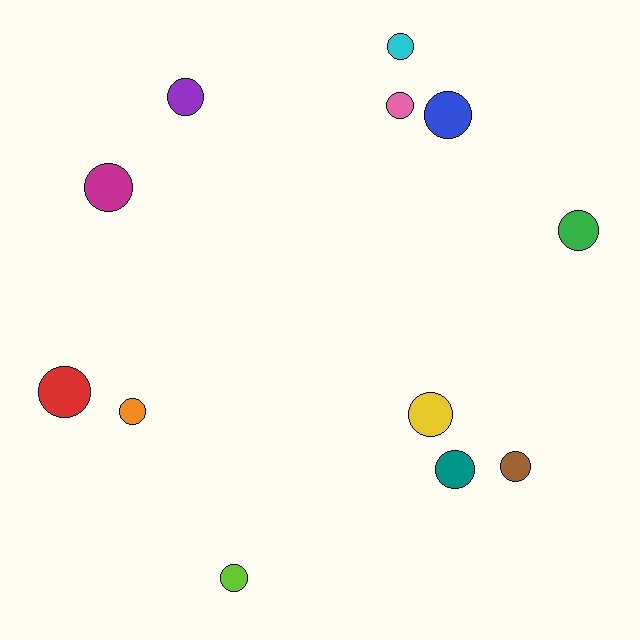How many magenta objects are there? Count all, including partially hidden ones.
There is 1 magenta object.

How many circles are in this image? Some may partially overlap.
There are 12 circles.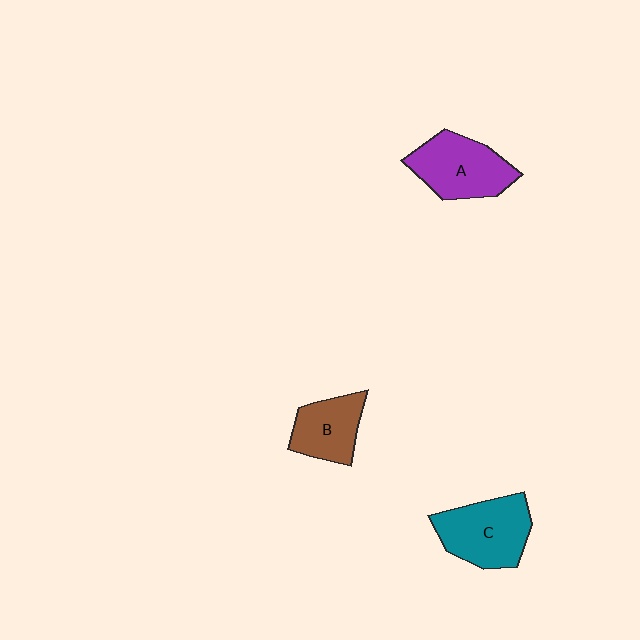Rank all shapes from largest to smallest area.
From largest to smallest: C (teal), A (purple), B (brown).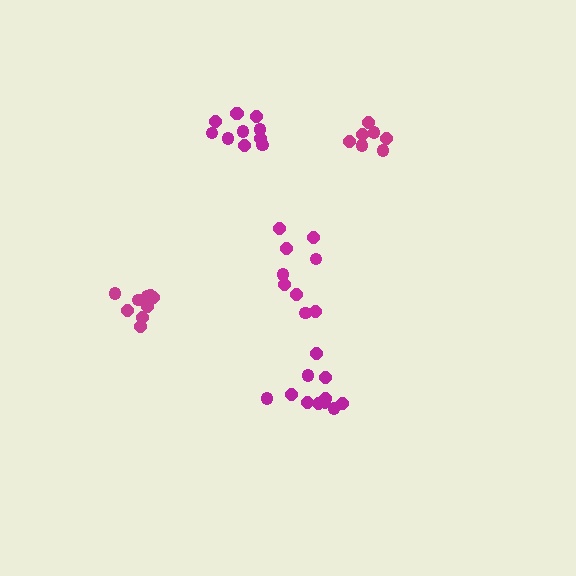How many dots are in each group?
Group 1: 11 dots, Group 2: 9 dots, Group 3: 9 dots, Group 4: 7 dots, Group 5: 11 dots (47 total).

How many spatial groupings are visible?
There are 5 spatial groupings.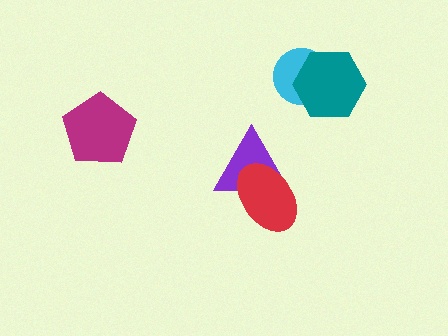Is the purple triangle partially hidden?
Yes, it is partially covered by another shape.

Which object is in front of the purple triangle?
The red ellipse is in front of the purple triangle.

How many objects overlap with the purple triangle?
1 object overlaps with the purple triangle.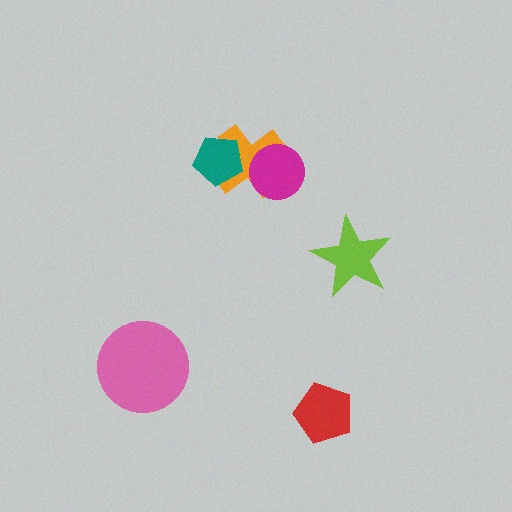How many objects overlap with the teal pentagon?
1 object overlaps with the teal pentagon.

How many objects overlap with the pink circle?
0 objects overlap with the pink circle.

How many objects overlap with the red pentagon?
0 objects overlap with the red pentagon.